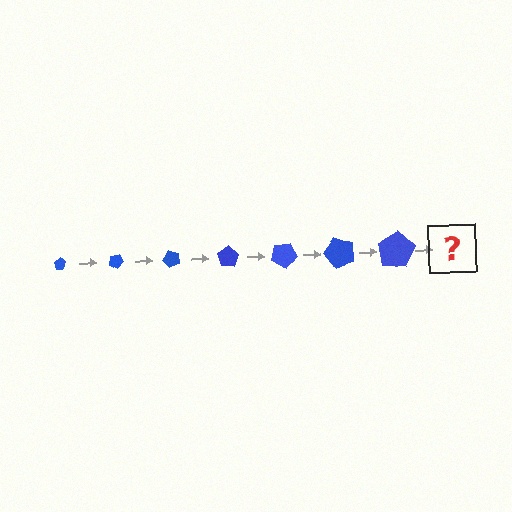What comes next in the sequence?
The next element should be a pentagon, larger than the previous one and rotated 175 degrees from the start.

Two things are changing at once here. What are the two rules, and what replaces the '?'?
The two rules are that the pentagon grows larger each step and it rotates 25 degrees each step. The '?' should be a pentagon, larger than the previous one and rotated 175 degrees from the start.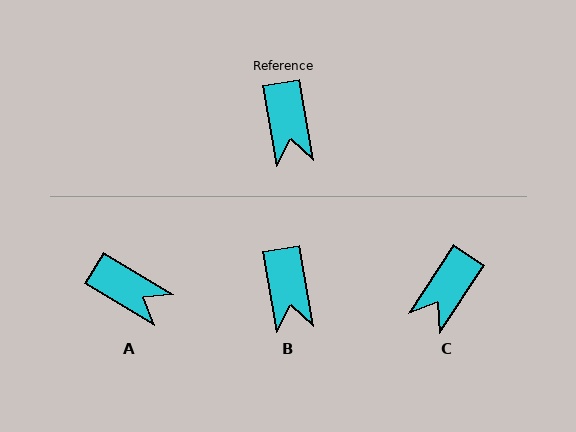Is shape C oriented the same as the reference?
No, it is off by about 43 degrees.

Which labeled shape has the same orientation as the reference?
B.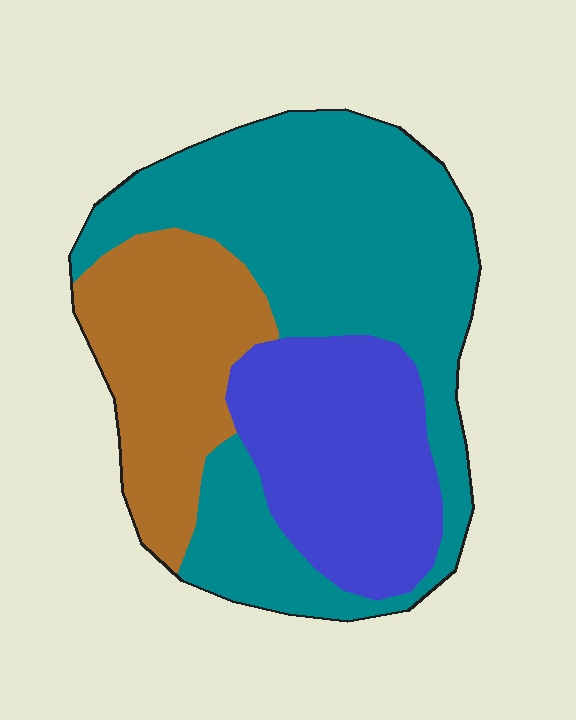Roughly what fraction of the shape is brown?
Brown takes up about one quarter (1/4) of the shape.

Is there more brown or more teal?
Teal.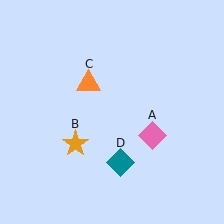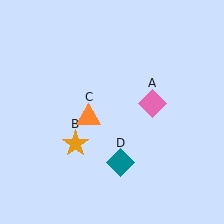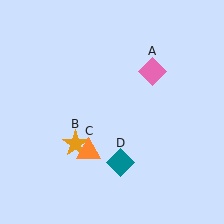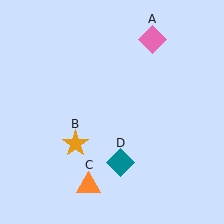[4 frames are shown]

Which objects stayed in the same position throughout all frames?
Orange star (object B) and teal diamond (object D) remained stationary.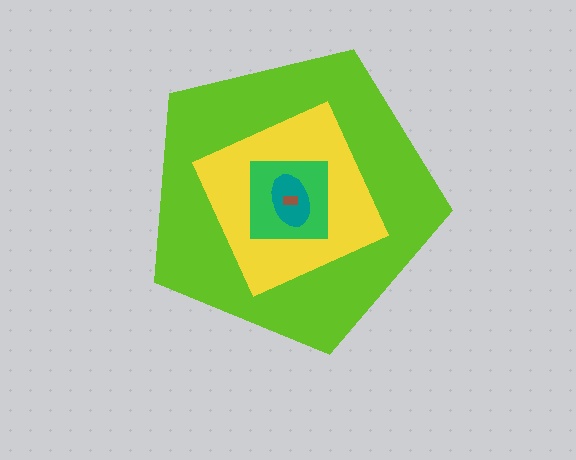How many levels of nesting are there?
5.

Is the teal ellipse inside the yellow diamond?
Yes.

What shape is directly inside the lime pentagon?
The yellow diamond.